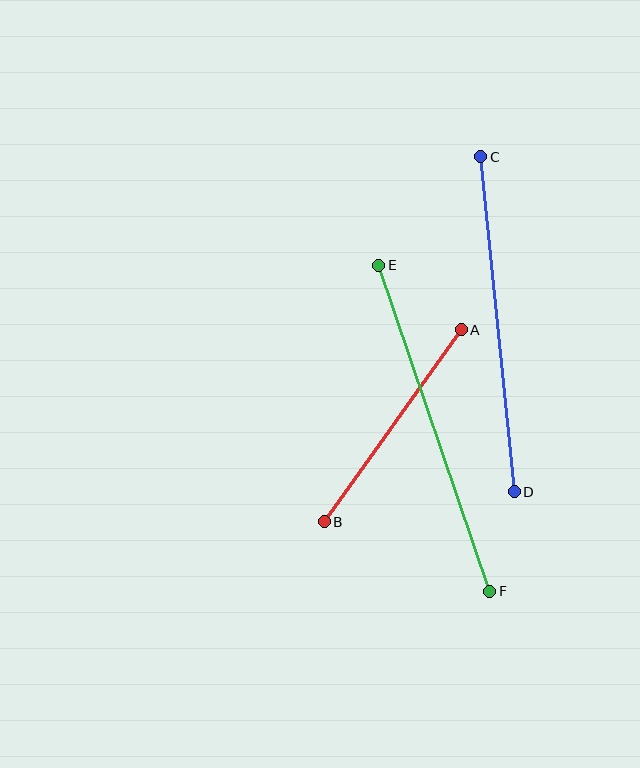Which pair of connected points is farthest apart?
Points E and F are farthest apart.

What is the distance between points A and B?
The distance is approximately 236 pixels.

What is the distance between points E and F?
The distance is approximately 344 pixels.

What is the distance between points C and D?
The distance is approximately 337 pixels.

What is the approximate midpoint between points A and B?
The midpoint is at approximately (393, 426) pixels.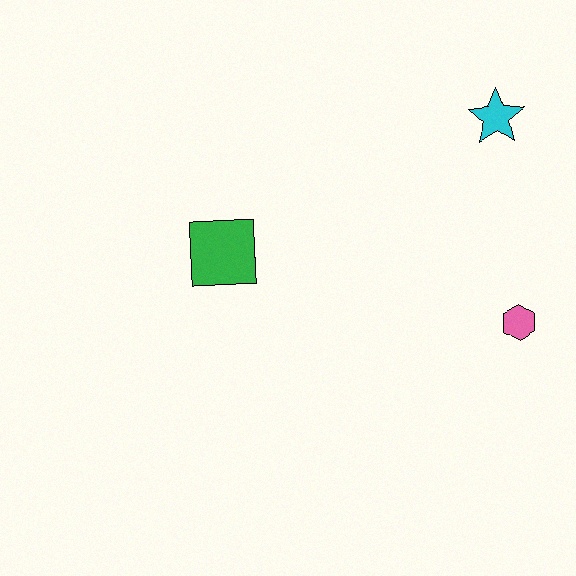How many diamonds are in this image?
There are no diamonds.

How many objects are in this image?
There are 3 objects.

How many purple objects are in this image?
There are no purple objects.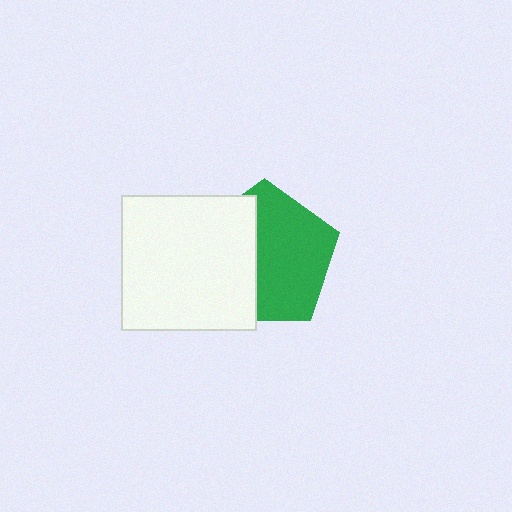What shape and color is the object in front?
The object in front is a white square.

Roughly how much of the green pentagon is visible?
About half of it is visible (roughly 57%).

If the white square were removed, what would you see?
You would see the complete green pentagon.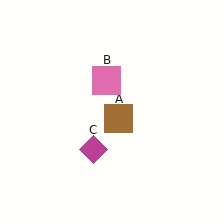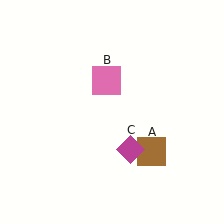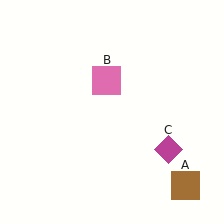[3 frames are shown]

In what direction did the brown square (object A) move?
The brown square (object A) moved down and to the right.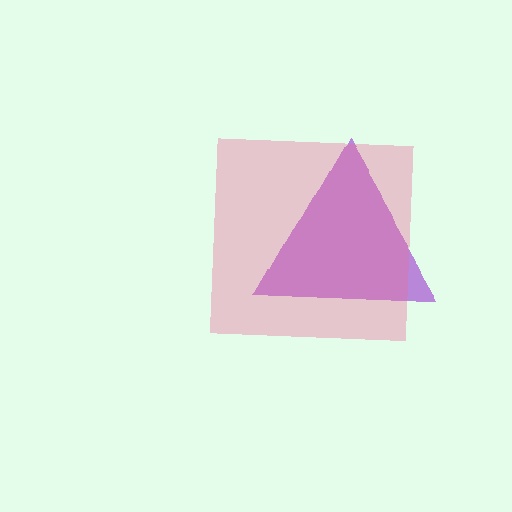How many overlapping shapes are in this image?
There are 2 overlapping shapes in the image.